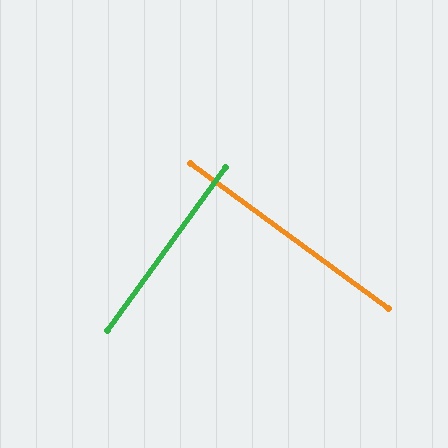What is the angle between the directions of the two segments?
Approximately 90 degrees.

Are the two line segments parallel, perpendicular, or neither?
Perpendicular — they meet at approximately 90°.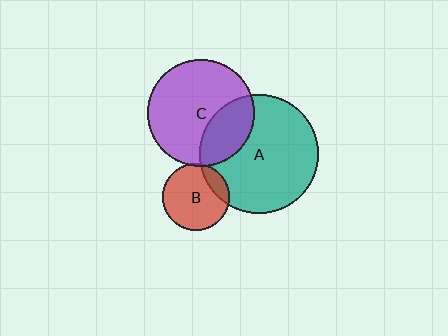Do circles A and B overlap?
Yes.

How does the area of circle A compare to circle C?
Approximately 1.2 times.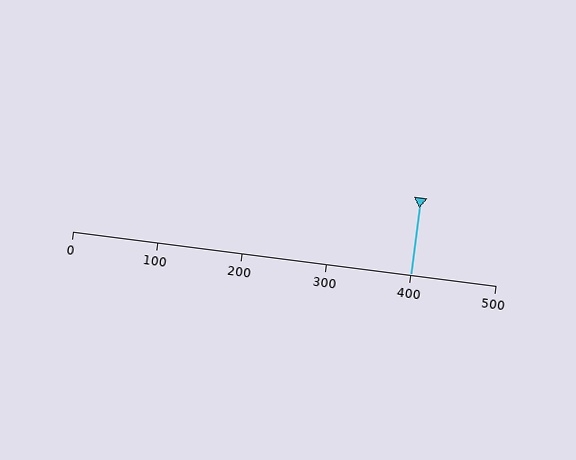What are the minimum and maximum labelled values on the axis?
The axis runs from 0 to 500.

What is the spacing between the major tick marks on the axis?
The major ticks are spaced 100 apart.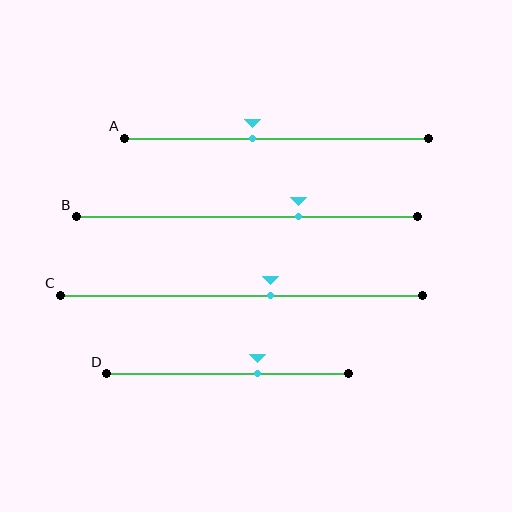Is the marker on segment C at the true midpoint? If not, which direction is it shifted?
No, the marker on segment C is shifted to the right by about 8% of the segment length.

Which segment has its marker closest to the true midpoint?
Segment A has its marker closest to the true midpoint.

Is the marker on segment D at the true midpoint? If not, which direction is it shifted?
No, the marker on segment D is shifted to the right by about 12% of the segment length.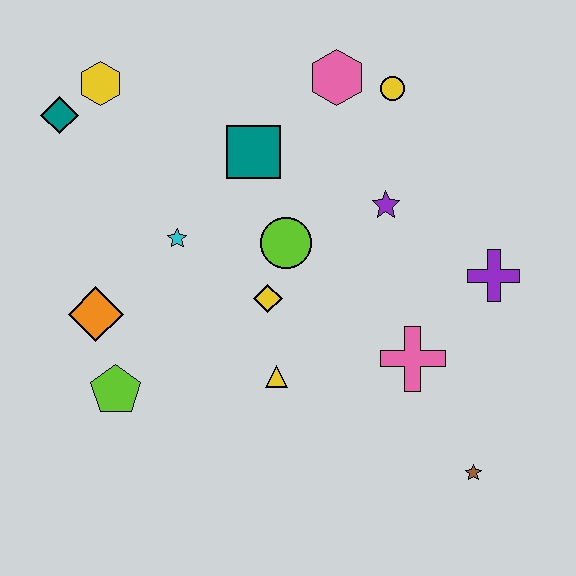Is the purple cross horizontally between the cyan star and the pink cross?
No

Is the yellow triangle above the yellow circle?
No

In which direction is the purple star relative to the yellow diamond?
The purple star is to the right of the yellow diamond.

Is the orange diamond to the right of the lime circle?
No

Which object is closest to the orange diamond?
The lime pentagon is closest to the orange diamond.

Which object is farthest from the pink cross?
The teal diamond is farthest from the pink cross.